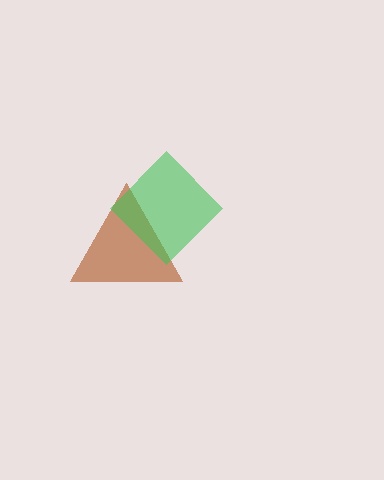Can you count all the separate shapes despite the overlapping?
Yes, there are 2 separate shapes.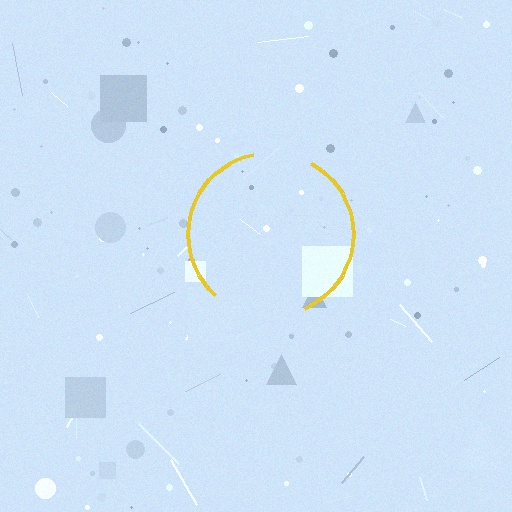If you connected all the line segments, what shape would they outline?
They would outline a circle.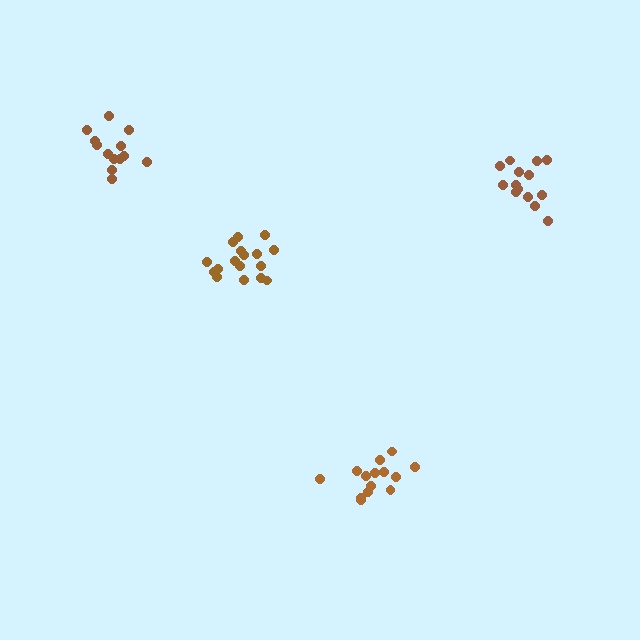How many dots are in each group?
Group 1: 13 dots, Group 2: 18 dots, Group 3: 14 dots, Group 4: 14 dots (59 total).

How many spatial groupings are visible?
There are 4 spatial groupings.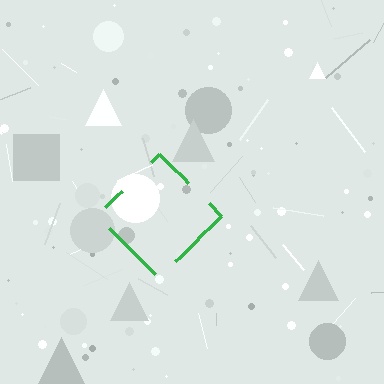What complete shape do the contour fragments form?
The contour fragments form a diamond.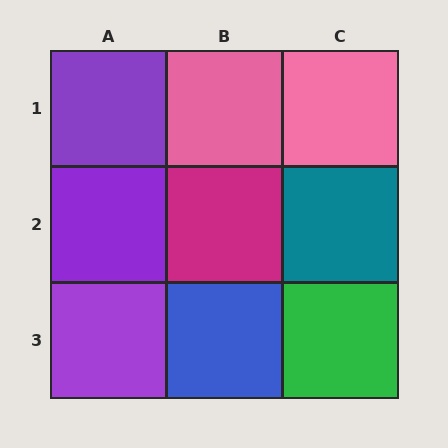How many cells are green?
1 cell is green.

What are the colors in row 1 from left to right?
Purple, pink, pink.